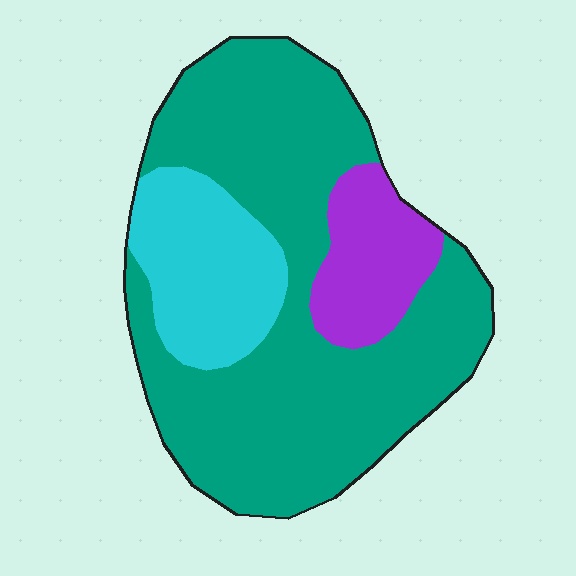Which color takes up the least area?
Purple, at roughly 15%.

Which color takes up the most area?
Teal, at roughly 70%.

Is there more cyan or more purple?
Cyan.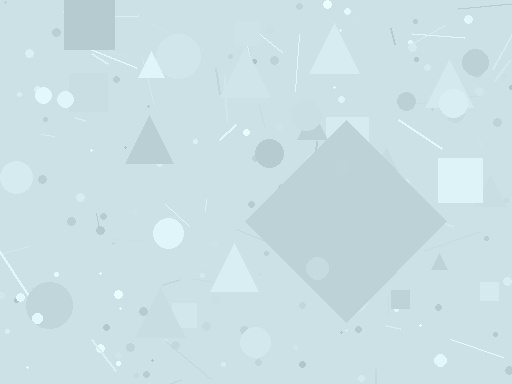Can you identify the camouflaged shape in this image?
The camouflaged shape is a diamond.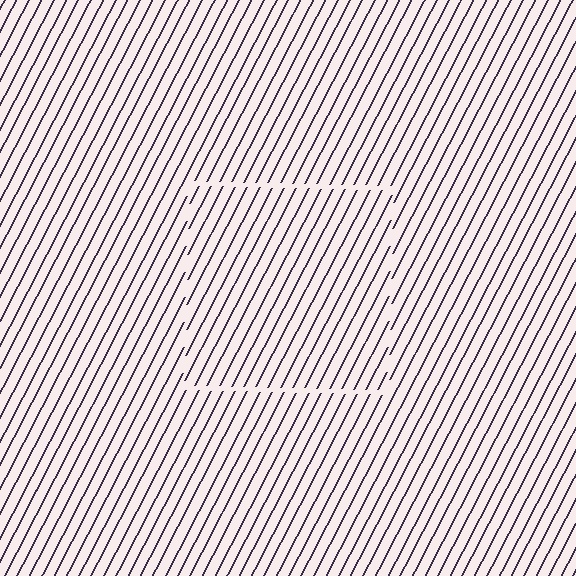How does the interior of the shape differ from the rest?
The interior of the shape contains the same grating, shifted by half a period — the contour is defined by the phase discontinuity where line-ends from the inner and outer gratings abut.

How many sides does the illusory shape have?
4 sides — the line-ends trace a square.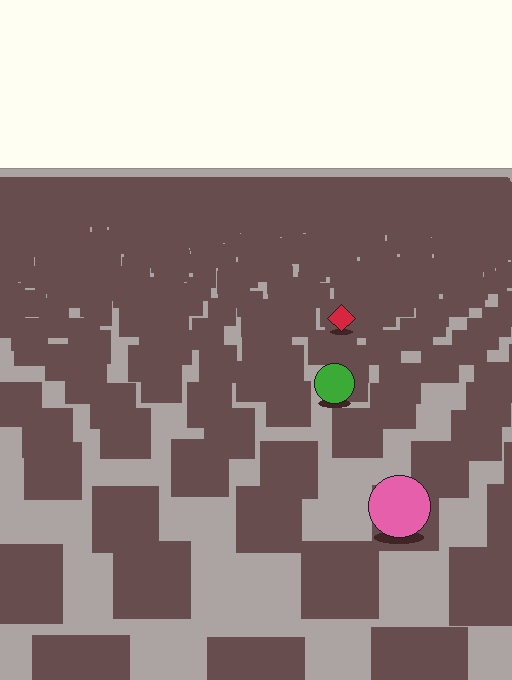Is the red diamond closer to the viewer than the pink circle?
No. The pink circle is closer — you can tell from the texture gradient: the ground texture is coarser near it.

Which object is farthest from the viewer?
The red diamond is farthest from the viewer. It appears smaller and the ground texture around it is denser.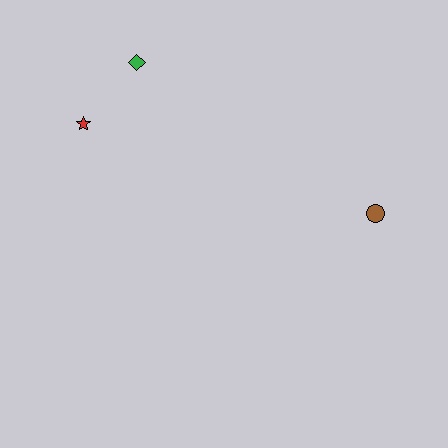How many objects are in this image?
There are 3 objects.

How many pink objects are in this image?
There are no pink objects.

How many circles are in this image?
There is 1 circle.